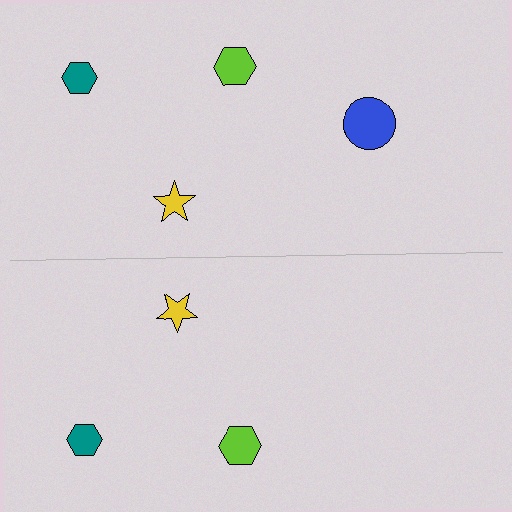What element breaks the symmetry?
A blue circle is missing from the bottom side.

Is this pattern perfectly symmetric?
No, the pattern is not perfectly symmetric. A blue circle is missing from the bottom side.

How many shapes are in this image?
There are 7 shapes in this image.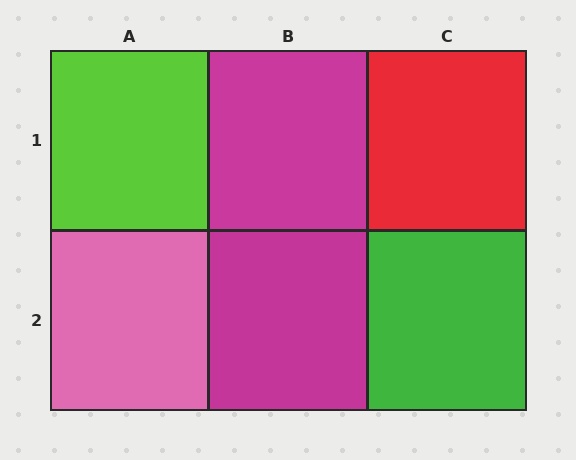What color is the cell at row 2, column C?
Green.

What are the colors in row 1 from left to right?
Lime, magenta, red.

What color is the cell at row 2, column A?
Pink.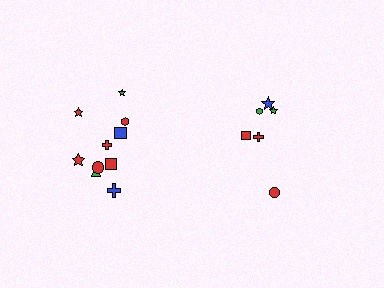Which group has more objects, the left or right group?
The left group.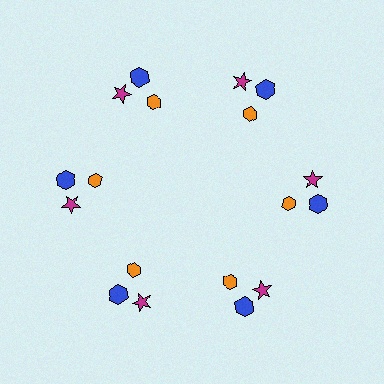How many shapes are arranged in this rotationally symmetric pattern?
There are 18 shapes, arranged in 6 groups of 3.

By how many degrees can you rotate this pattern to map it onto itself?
The pattern maps onto itself every 60 degrees of rotation.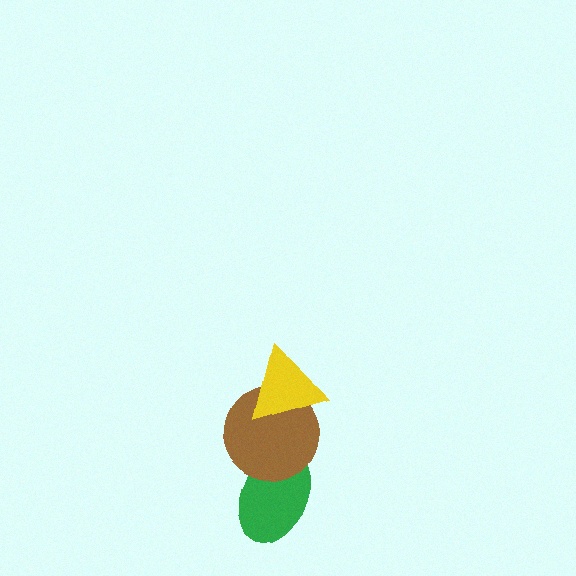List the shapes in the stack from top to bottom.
From top to bottom: the yellow triangle, the brown circle, the green ellipse.